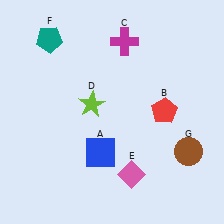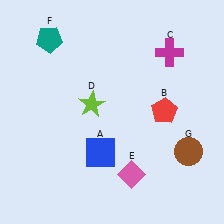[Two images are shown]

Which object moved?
The magenta cross (C) moved right.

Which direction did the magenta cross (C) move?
The magenta cross (C) moved right.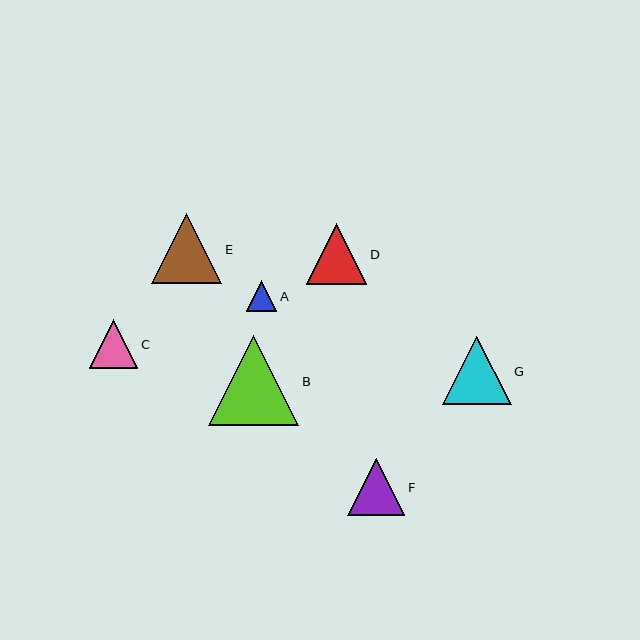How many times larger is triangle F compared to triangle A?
Triangle F is approximately 1.9 times the size of triangle A.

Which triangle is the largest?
Triangle B is the largest with a size of approximately 90 pixels.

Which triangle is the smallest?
Triangle A is the smallest with a size of approximately 31 pixels.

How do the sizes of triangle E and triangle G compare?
Triangle E and triangle G are approximately the same size.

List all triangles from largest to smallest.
From largest to smallest: B, E, G, D, F, C, A.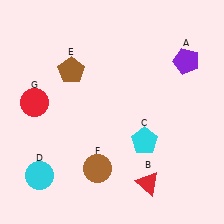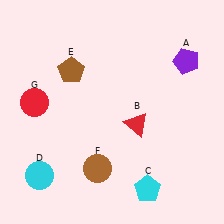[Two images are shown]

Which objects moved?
The objects that moved are: the red triangle (B), the cyan pentagon (C).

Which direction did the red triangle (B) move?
The red triangle (B) moved up.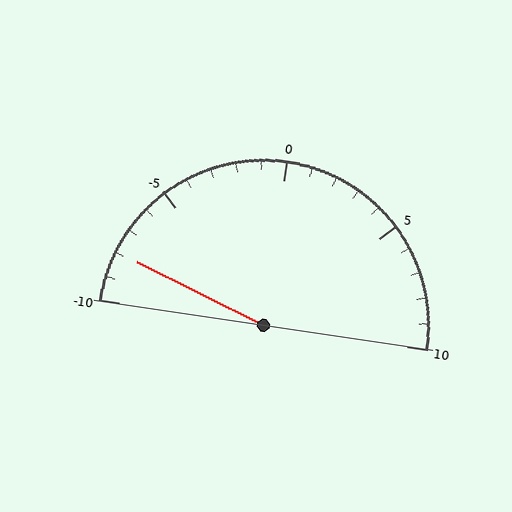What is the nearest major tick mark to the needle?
The nearest major tick mark is -10.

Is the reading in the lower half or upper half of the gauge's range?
The reading is in the lower half of the range (-10 to 10).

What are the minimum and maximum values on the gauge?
The gauge ranges from -10 to 10.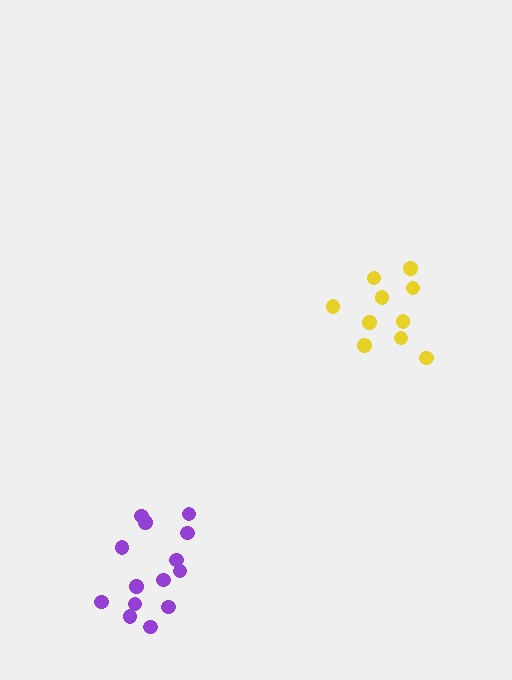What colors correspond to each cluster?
The clusters are colored: purple, yellow.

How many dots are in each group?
Group 1: 14 dots, Group 2: 10 dots (24 total).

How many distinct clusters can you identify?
There are 2 distinct clusters.